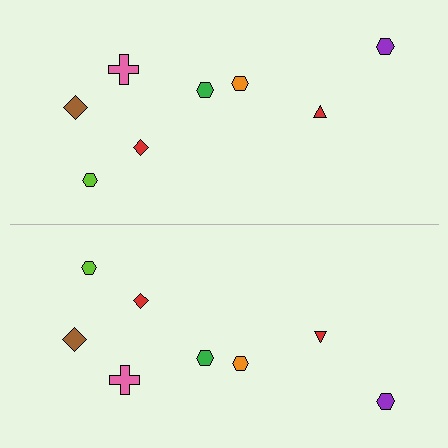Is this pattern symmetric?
Yes, this pattern has bilateral (reflection) symmetry.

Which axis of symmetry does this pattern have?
The pattern has a horizontal axis of symmetry running through the center of the image.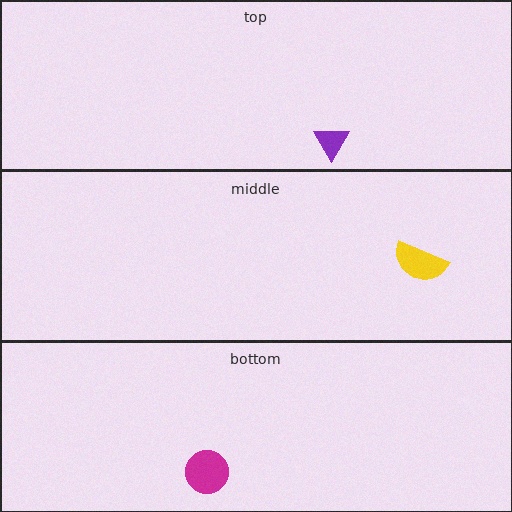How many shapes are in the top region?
1.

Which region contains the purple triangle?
The top region.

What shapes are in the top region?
The purple triangle.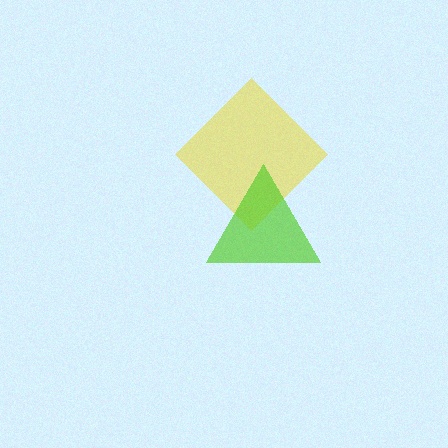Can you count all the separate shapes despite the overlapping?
Yes, there are 2 separate shapes.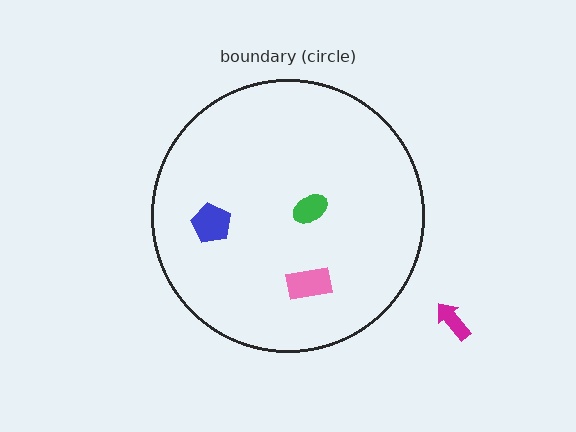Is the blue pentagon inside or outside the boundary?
Inside.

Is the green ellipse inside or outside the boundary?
Inside.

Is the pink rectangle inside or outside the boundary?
Inside.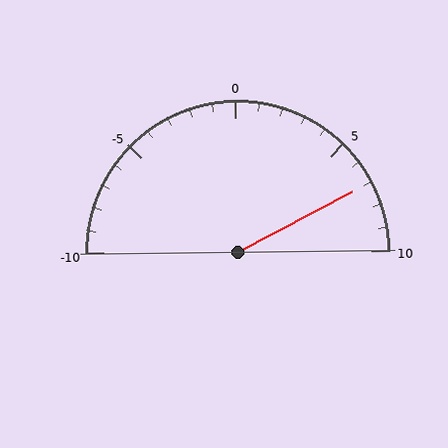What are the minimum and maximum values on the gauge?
The gauge ranges from -10 to 10.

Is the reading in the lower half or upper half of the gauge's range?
The reading is in the upper half of the range (-10 to 10).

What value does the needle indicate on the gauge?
The needle indicates approximately 7.